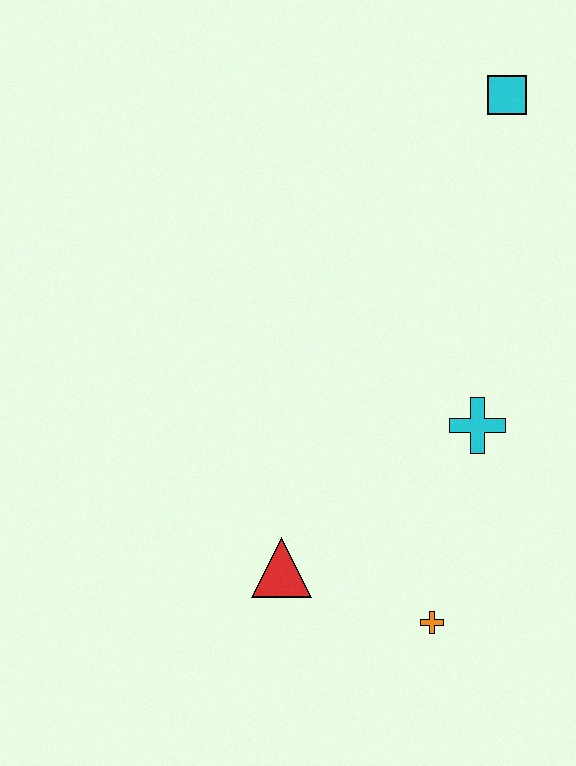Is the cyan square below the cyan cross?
No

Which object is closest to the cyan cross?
The orange cross is closest to the cyan cross.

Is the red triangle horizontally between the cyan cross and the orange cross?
No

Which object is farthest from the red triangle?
The cyan square is farthest from the red triangle.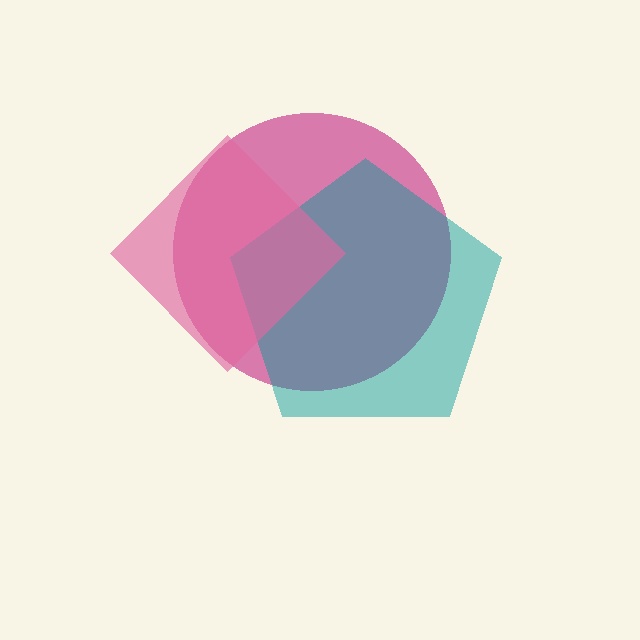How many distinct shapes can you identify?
There are 3 distinct shapes: a magenta circle, a teal pentagon, a pink diamond.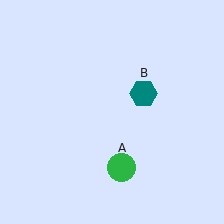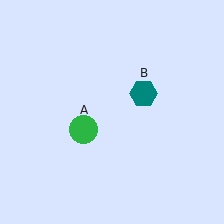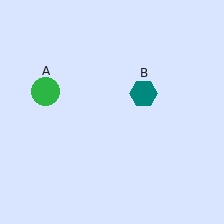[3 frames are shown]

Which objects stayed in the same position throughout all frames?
Teal hexagon (object B) remained stationary.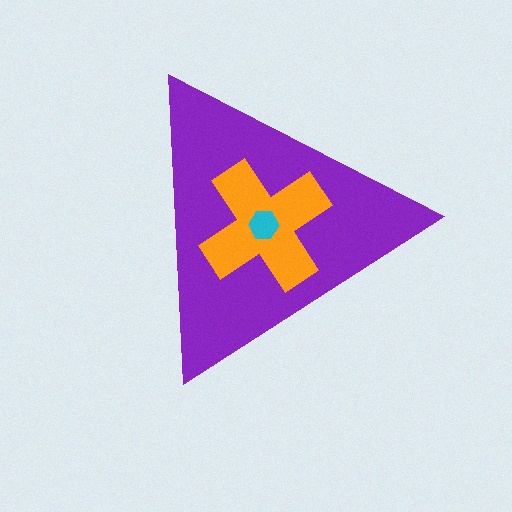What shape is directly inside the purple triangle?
The orange cross.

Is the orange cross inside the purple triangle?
Yes.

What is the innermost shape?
The cyan hexagon.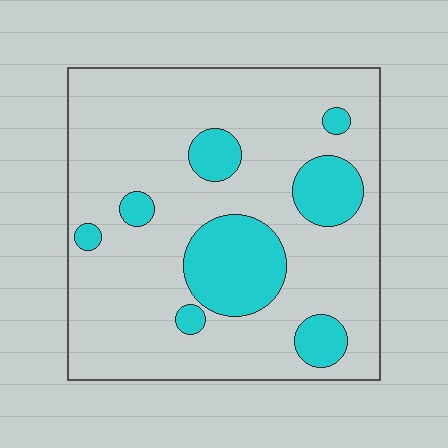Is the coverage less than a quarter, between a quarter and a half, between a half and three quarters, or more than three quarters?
Less than a quarter.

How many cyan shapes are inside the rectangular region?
8.